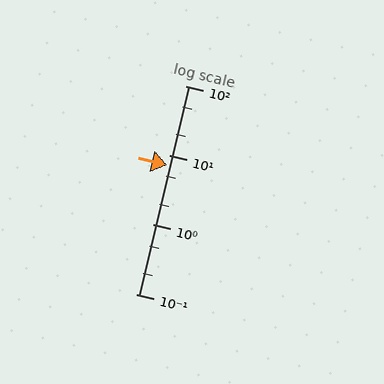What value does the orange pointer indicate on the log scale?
The pointer indicates approximately 7.1.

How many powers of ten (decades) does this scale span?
The scale spans 3 decades, from 0.1 to 100.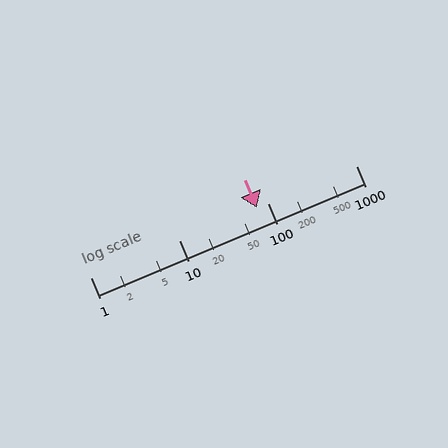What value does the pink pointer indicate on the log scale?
The pointer indicates approximately 75.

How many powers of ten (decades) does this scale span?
The scale spans 3 decades, from 1 to 1000.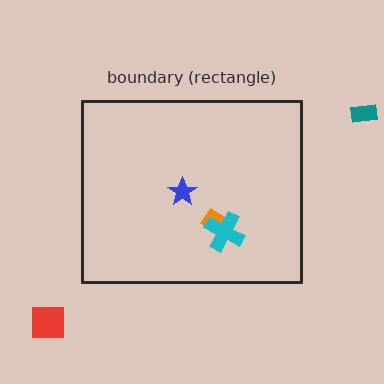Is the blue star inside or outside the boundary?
Inside.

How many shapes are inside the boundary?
3 inside, 2 outside.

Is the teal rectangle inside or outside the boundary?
Outside.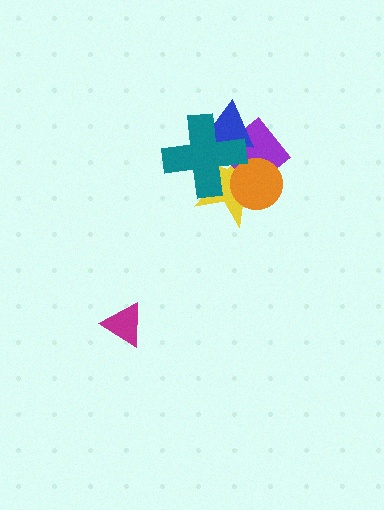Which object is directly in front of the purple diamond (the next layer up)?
The blue triangle is directly in front of the purple diamond.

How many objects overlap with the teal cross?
4 objects overlap with the teal cross.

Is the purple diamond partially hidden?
Yes, it is partially covered by another shape.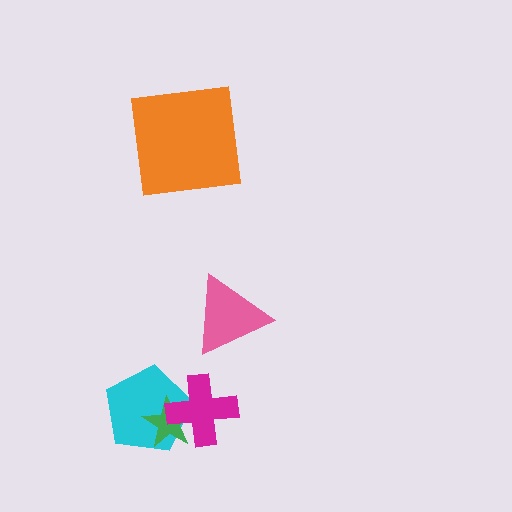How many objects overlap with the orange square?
0 objects overlap with the orange square.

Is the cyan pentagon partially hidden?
Yes, it is partially covered by another shape.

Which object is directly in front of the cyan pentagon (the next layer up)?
The green star is directly in front of the cyan pentagon.